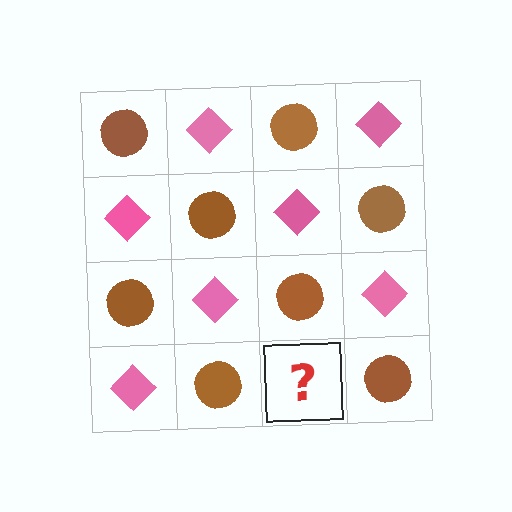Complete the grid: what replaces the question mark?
The question mark should be replaced with a pink diamond.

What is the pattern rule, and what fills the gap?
The rule is that it alternates brown circle and pink diamond in a checkerboard pattern. The gap should be filled with a pink diamond.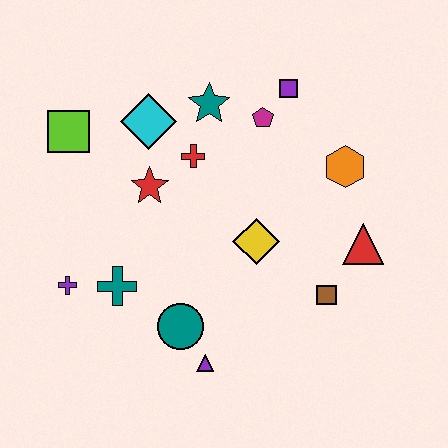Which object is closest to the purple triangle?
The teal circle is closest to the purple triangle.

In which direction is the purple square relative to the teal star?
The purple square is to the right of the teal star.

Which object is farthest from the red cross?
The purple triangle is farthest from the red cross.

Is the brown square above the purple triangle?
Yes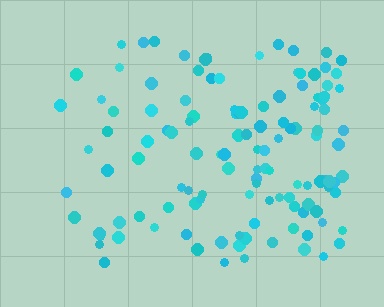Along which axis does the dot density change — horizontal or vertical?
Horizontal.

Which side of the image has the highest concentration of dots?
The right.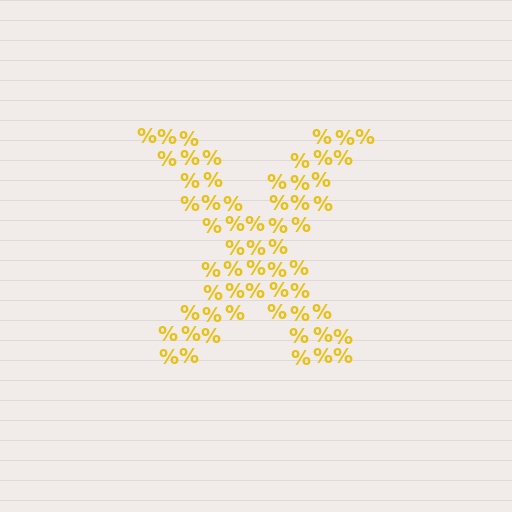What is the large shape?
The large shape is the letter X.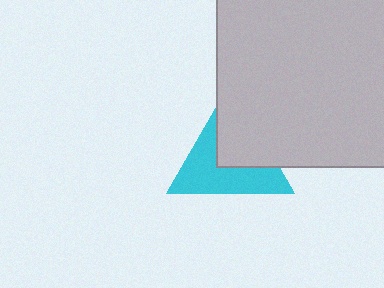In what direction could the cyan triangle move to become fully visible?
The cyan triangle could move toward the lower-left. That would shift it out from behind the light gray square entirely.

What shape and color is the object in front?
The object in front is a light gray square.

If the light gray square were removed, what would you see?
You would see the complete cyan triangle.